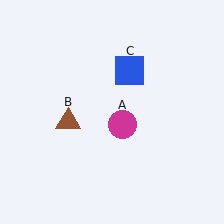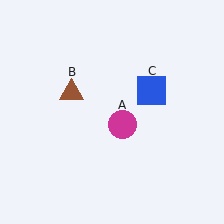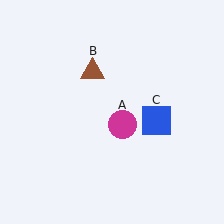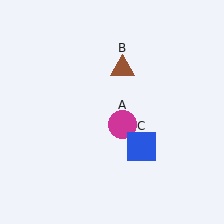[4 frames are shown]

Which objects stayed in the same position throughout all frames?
Magenta circle (object A) remained stationary.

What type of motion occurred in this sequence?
The brown triangle (object B), blue square (object C) rotated clockwise around the center of the scene.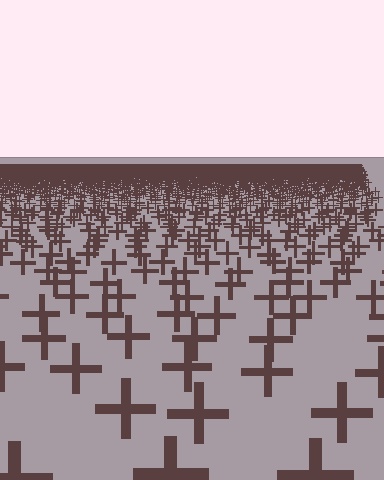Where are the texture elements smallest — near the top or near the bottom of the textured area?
Near the top.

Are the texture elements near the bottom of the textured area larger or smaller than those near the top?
Larger. Near the bottom, elements are closer to the viewer and appear at a bigger on-screen size.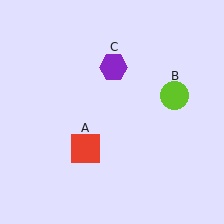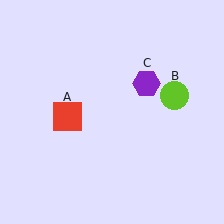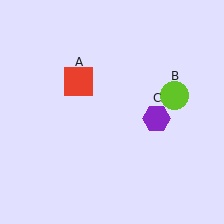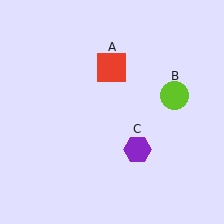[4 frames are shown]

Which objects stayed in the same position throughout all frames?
Lime circle (object B) remained stationary.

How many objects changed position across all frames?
2 objects changed position: red square (object A), purple hexagon (object C).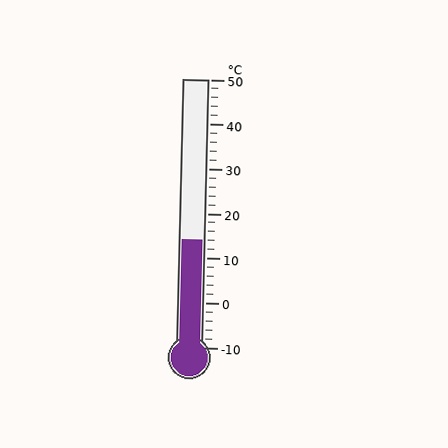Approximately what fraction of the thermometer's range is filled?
The thermometer is filled to approximately 40% of its range.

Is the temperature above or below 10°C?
The temperature is above 10°C.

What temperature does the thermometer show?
The thermometer shows approximately 14°C.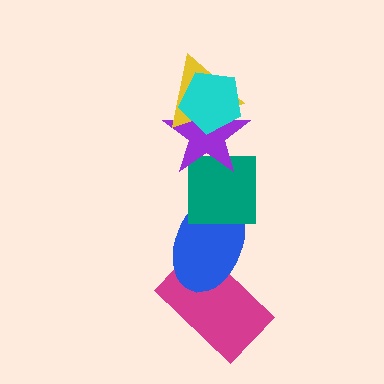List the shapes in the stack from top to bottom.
From top to bottom: the cyan pentagon, the yellow triangle, the purple star, the teal square, the blue ellipse, the magenta rectangle.